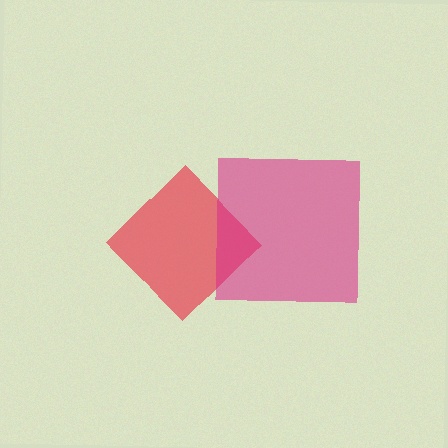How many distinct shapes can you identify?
There are 2 distinct shapes: a red diamond, a magenta square.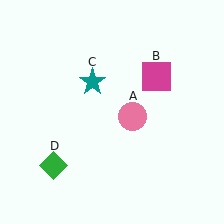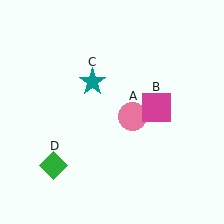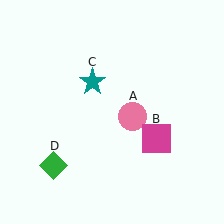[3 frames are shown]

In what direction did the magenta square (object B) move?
The magenta square (object B) moved down.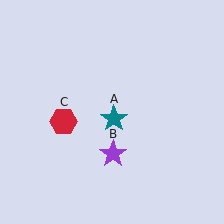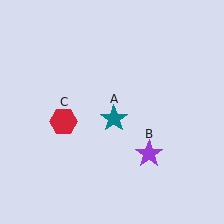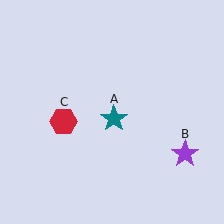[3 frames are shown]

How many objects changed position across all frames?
1 object changed position: purple star (object B).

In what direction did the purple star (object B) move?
The purple star (object B) moved right.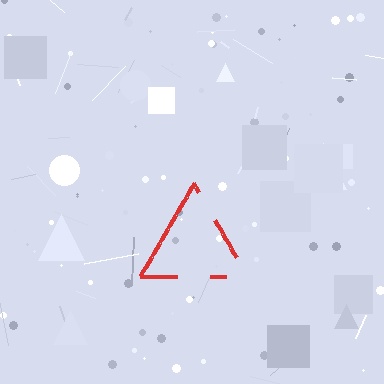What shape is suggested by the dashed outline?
The dashed outline suggests a triangle.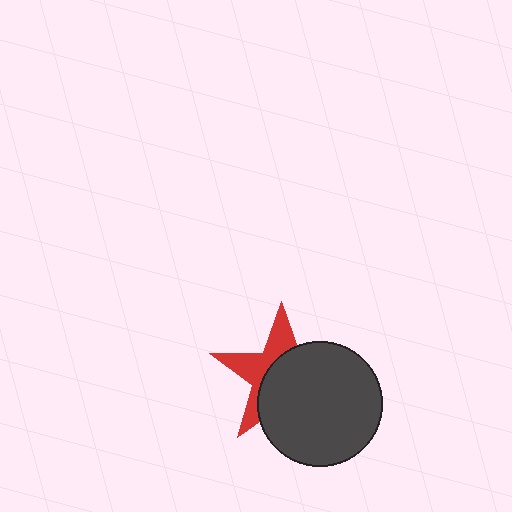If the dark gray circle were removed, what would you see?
You would see the complete red star.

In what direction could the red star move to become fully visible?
The red star could move toward the upper-left. That would shift it out from behind the dark gray circle entirely.